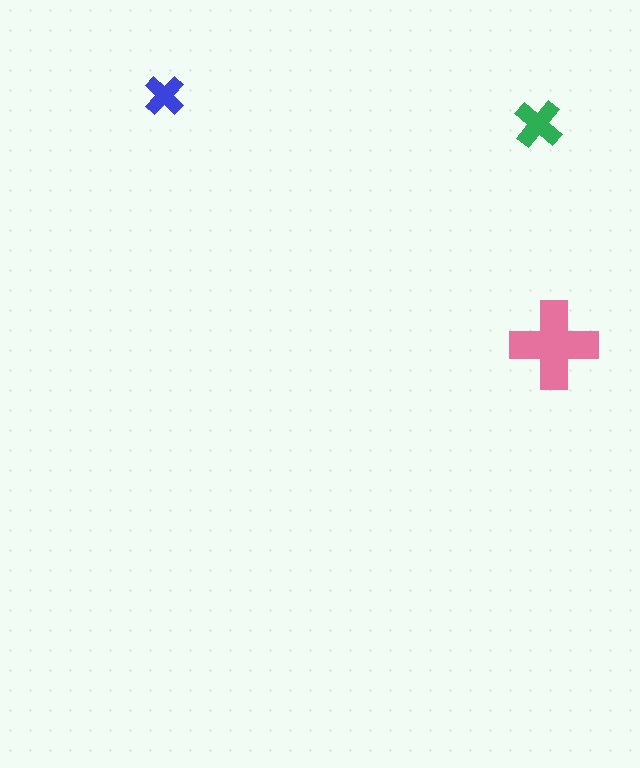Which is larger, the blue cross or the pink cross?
The pink one.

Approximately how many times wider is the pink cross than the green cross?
About 2 times wider.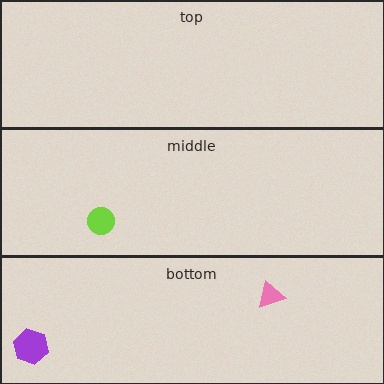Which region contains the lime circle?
The middle region.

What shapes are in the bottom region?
The purple hexagon, the pink triangle.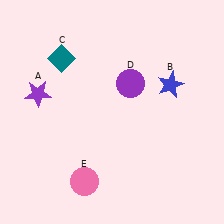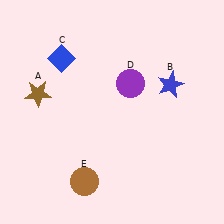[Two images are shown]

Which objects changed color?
A changed from purple to brown. C changed from teal to blue. E changed from pink to brown.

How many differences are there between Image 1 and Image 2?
There are 3 differences between the two images.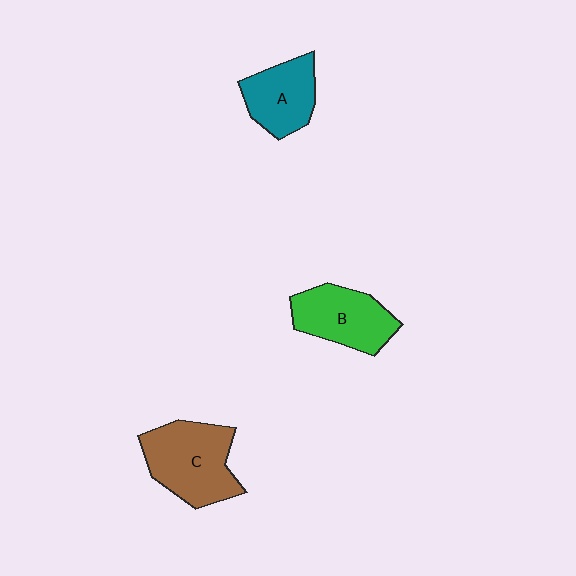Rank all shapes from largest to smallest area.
From largest to smallest: C (brown), B (green), A (teal).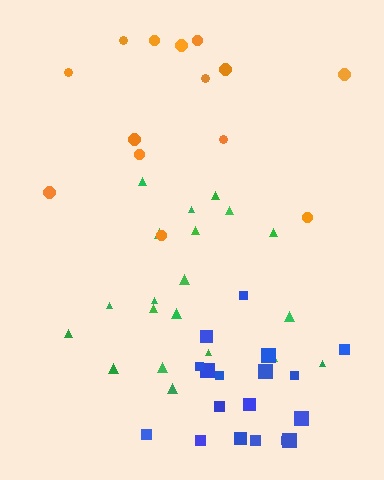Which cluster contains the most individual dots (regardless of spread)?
Green (20).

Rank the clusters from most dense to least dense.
green, blue, orange.